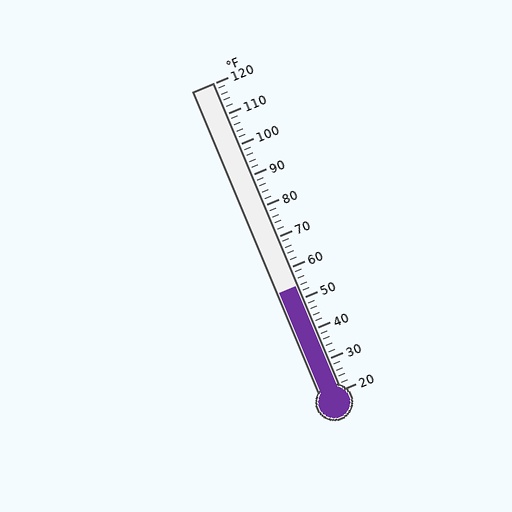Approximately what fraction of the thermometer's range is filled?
The thermometer is filled to approximately 35% of its range.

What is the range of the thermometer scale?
The thermometer scale ranges from 20°F to 120°F.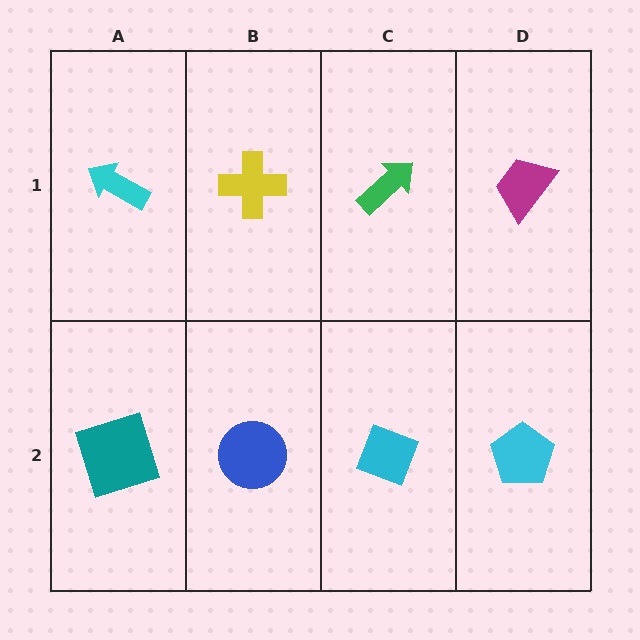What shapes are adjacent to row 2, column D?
A magenta trapezoid (row 1, column D), a cyan diamond (row 2, column C).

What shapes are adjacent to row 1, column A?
A teal square (row 2, column A), a yellow cross (row 1, column B).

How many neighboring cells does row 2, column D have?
2.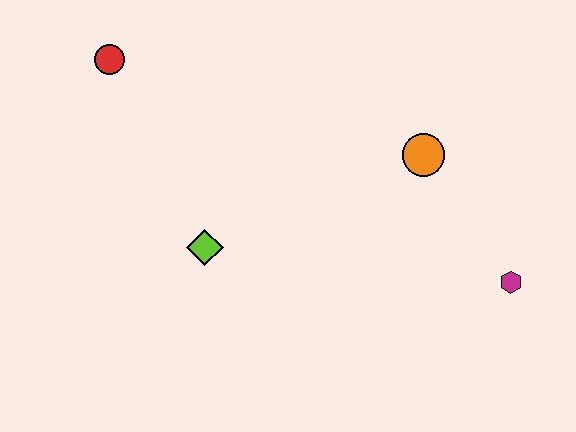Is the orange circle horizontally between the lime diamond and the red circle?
No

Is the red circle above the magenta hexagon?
Yes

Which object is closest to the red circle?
The lime diamond is closest to the red circle.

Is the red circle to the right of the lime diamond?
No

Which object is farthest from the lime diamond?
The magenta hexagon is farthest from the lime diamond.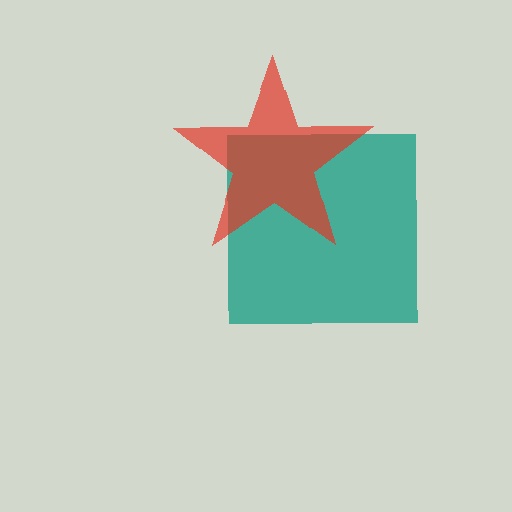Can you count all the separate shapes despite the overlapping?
Yes, there are 2 separate shapes.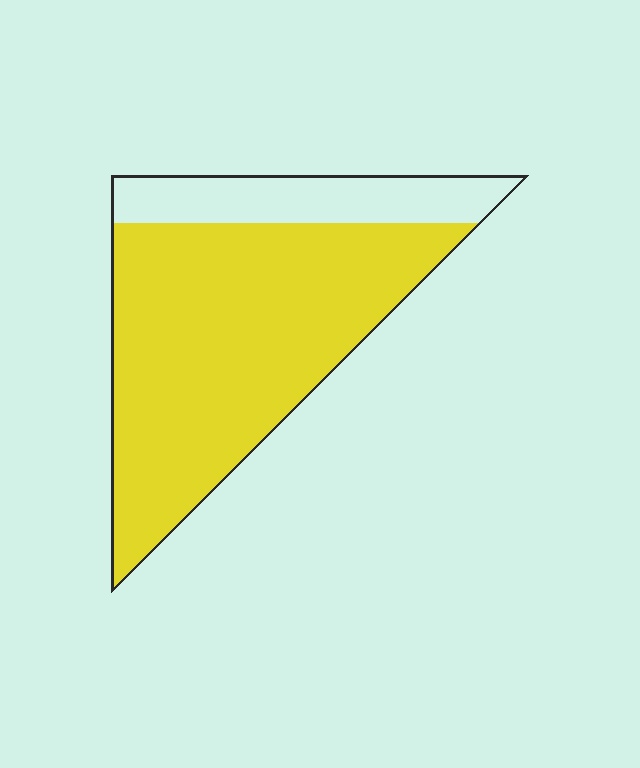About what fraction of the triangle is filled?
About four fifths (4/5).